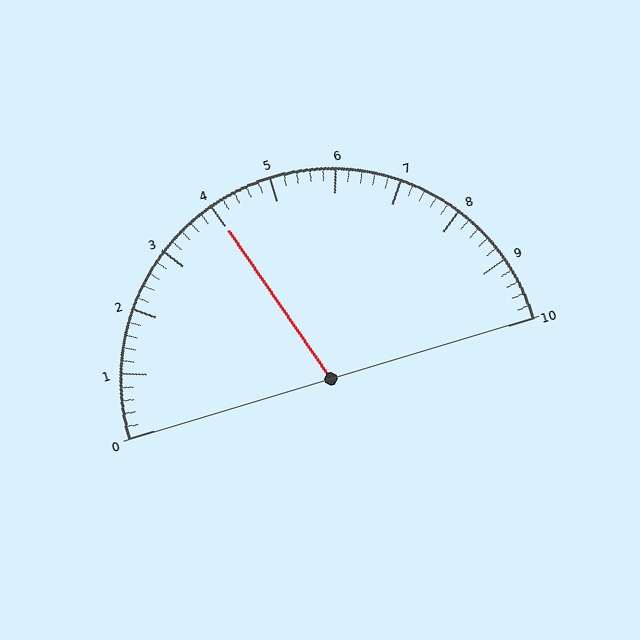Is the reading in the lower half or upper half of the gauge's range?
The reading is in the lower half of the range (0 to 10).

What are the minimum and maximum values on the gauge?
The gauge ranges from 0 to 10.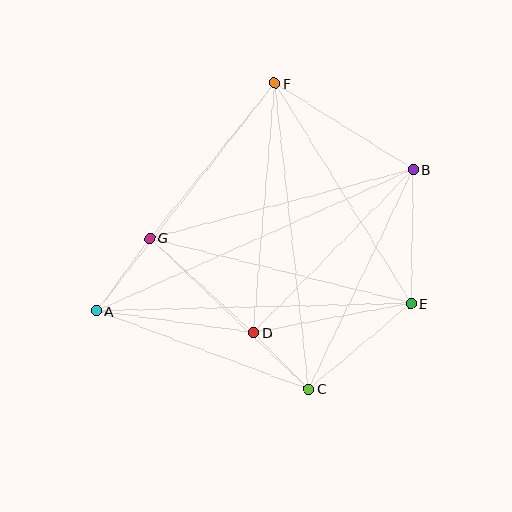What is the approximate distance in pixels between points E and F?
The distance between E and F is approximately 259 pixels.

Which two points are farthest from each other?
Points A and B are farthest from each other.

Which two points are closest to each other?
Points C and D are closest to each other.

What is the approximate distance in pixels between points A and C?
The distance between A and C is approximately 226 pixels.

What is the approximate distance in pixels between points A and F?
The distance between A and F is approximately 289 pixels.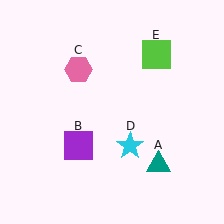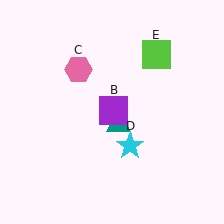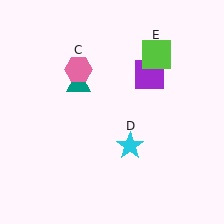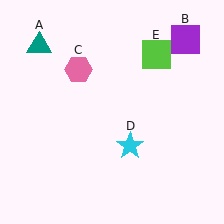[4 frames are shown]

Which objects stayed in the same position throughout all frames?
Pink hexagon (object C) and cyan star (object D) and lime square (object E) remained stationary.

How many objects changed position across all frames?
2 objects changed position: teal triangle (object A), purple square (object B).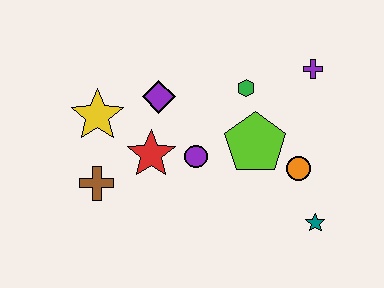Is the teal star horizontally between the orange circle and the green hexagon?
No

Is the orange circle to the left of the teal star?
Yes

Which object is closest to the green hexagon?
The lime pentagon is closest to the green hexagon.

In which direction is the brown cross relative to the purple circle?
The brown cross is to the left of the purple circle.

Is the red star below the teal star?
No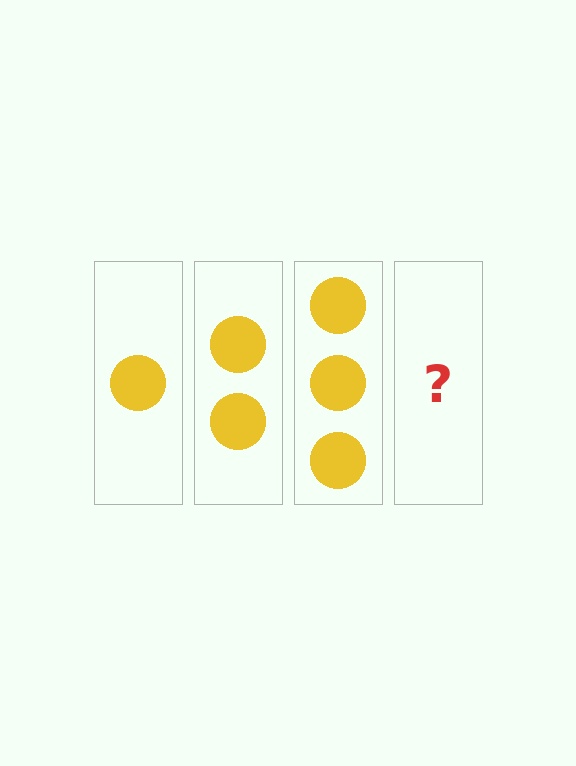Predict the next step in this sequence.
The next step is 4 circles.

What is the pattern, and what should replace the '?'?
The pattern is that each step adds one more circle. The '?' should be 4 circles.